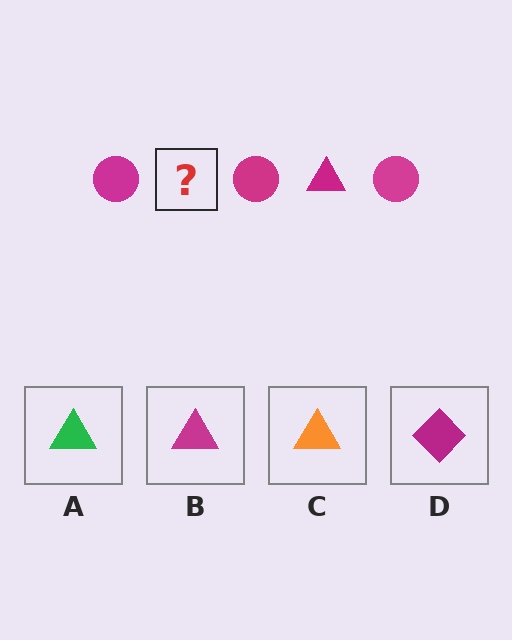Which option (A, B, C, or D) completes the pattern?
B.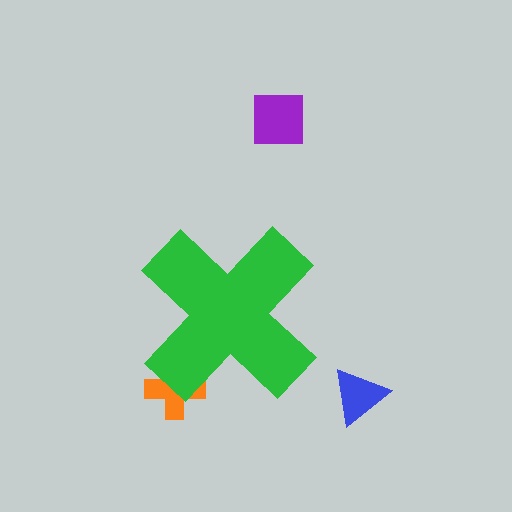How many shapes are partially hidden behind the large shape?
1 shape is partially hidden.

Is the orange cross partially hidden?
Yes, the orange cross is partially hidden behind the green cross.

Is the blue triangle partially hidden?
No, the blue triangle is fully visible.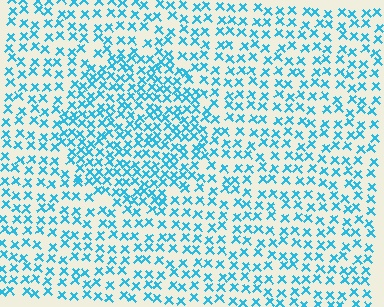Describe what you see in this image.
The image contains small cyan elements arranged at two different densities. A circle-shaped region is visible where the elements are more densely packed than the surrounding area.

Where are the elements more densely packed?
The elements are more densely packed inside the circle boundary.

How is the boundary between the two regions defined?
The boundary is defined by a change in element density (approximately 1.7x ratio). All elements are the same color, size, and shape.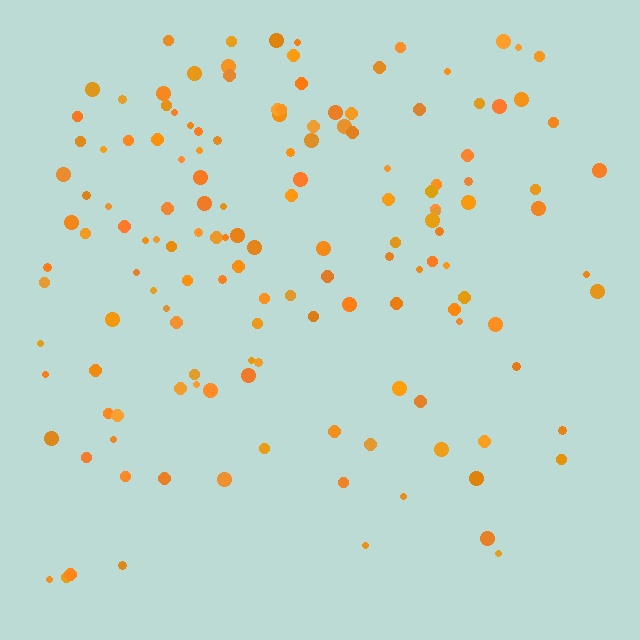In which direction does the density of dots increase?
From bottom to top, with the top side densest.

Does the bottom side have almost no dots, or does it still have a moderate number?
Still a moderate number, just noticeably fewer than the top.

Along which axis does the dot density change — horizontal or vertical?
Vertical.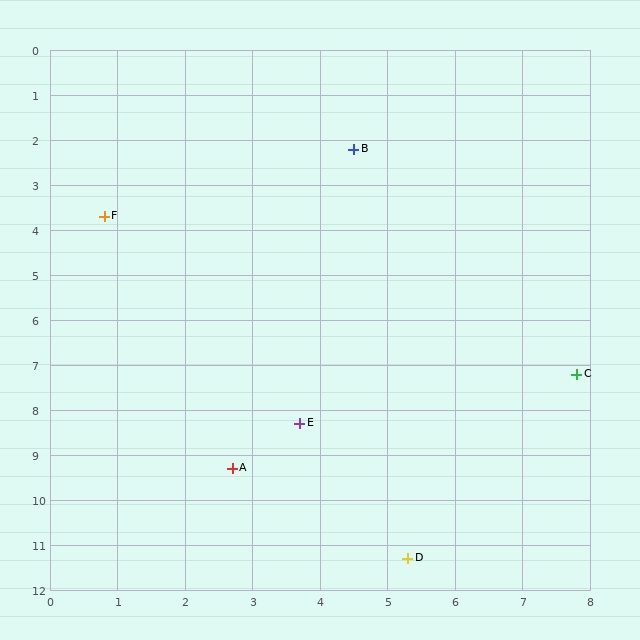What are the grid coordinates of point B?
Point B is at approximately (4.5, 2.2).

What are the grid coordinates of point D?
Point D is at approximately (5.3, 11.3).